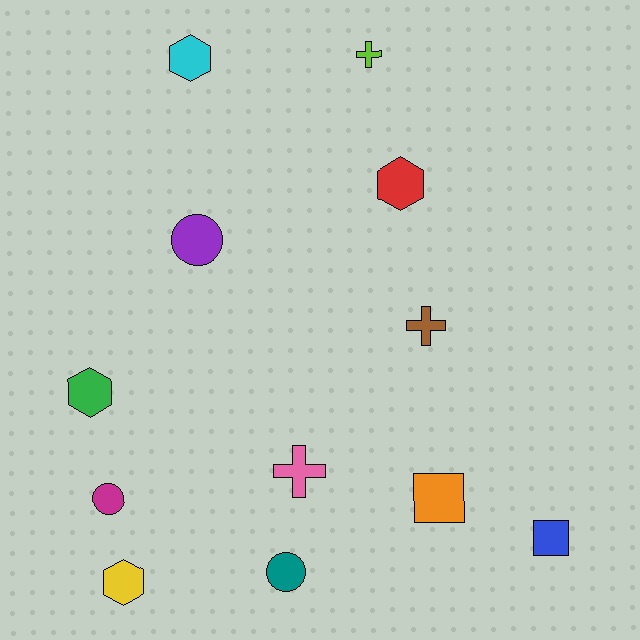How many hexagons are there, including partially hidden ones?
There are 4 hexagons.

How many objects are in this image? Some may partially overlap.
There are 12 objects.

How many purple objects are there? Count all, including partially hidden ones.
There is 1 purple object.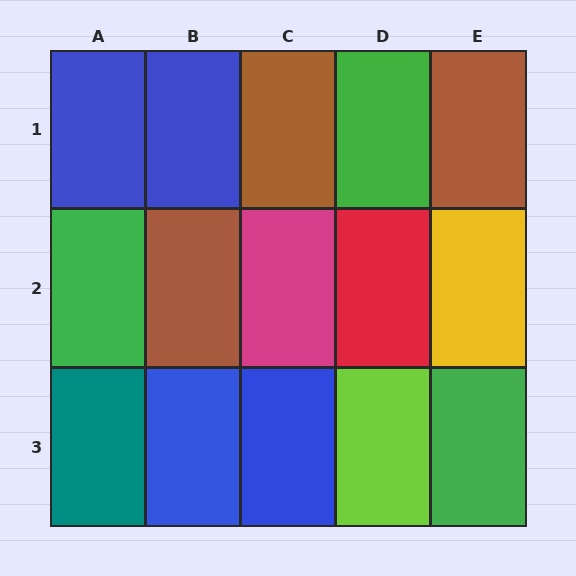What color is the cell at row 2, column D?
Red.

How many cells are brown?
3 cells are brown.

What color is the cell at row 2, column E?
Yellow.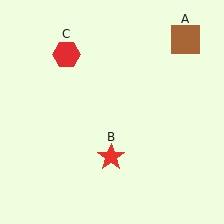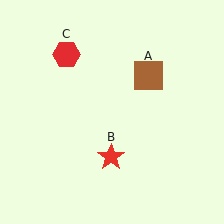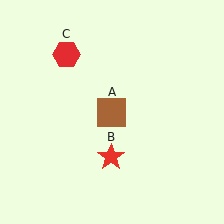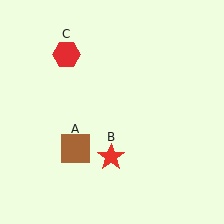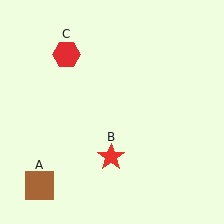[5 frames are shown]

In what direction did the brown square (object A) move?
The brown square (object A) moved down and to the left.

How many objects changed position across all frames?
1 object changed position: brown square (object A).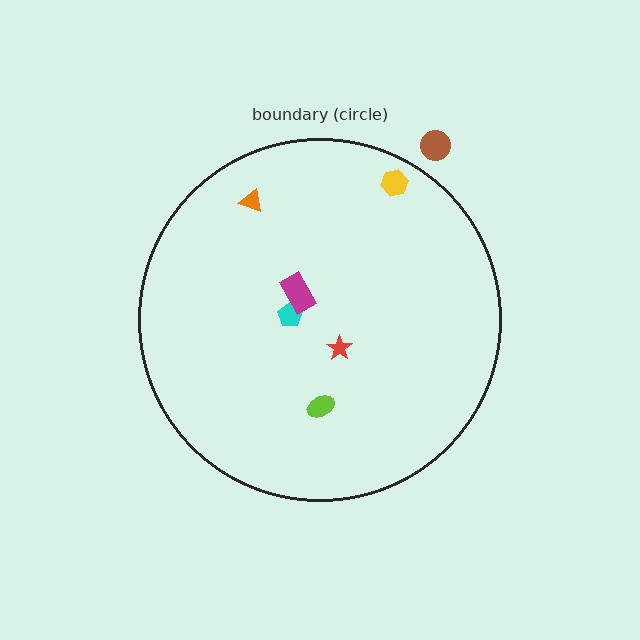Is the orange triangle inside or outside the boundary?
Inside.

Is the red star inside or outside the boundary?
Inside.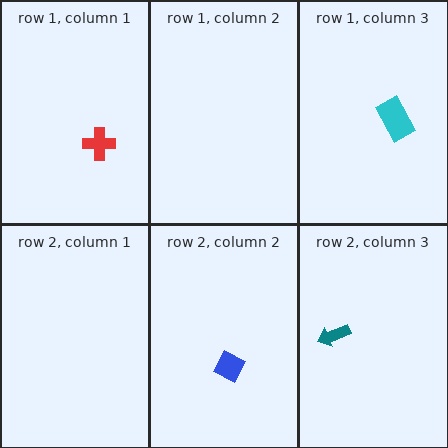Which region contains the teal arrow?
The row 2, column 3 region.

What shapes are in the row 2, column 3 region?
The teal arrow.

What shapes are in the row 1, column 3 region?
The cyan rectangle.